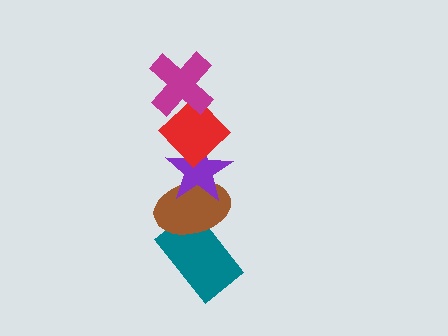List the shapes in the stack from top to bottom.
From top to bottom: the magenta cross, the red diamond, the purple star, the brown ellipse, the teal rectangle.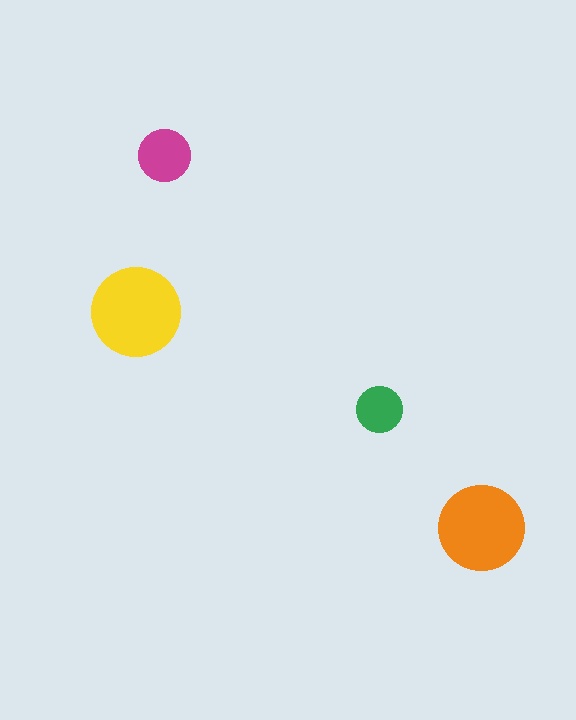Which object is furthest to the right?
The orange circle is rightmost.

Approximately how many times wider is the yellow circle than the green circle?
About 2 times wider.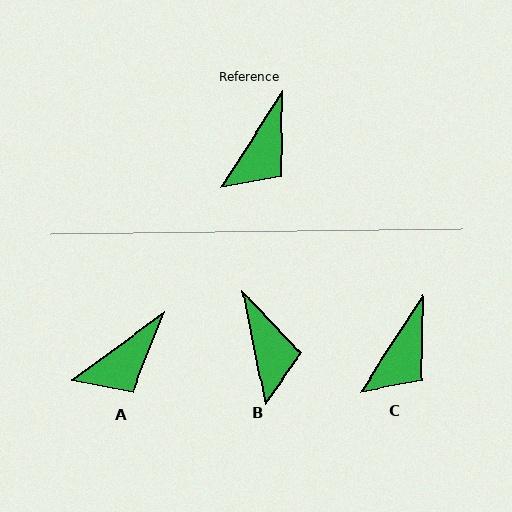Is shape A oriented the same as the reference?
No, it is off by about 20 degrees.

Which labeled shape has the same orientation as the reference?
C.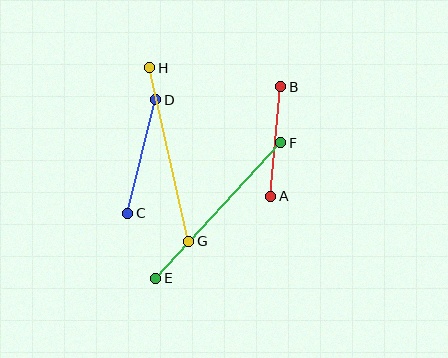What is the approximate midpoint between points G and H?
The midpoint is at approximately (169, 155) pixels.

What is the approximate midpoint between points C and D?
The midpoint is at approximately (142, 156) pixels.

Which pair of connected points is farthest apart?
Points E and F are farthest apart.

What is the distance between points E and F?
The distance is approximately 185 pixels.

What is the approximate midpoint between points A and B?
The midpoint is at approximately (276, 142) pixels.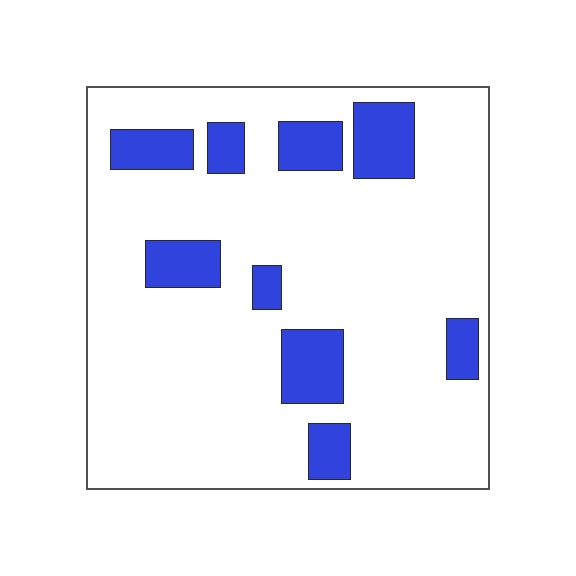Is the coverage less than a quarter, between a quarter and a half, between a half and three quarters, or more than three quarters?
Less than a quarter.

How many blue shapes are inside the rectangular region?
9.